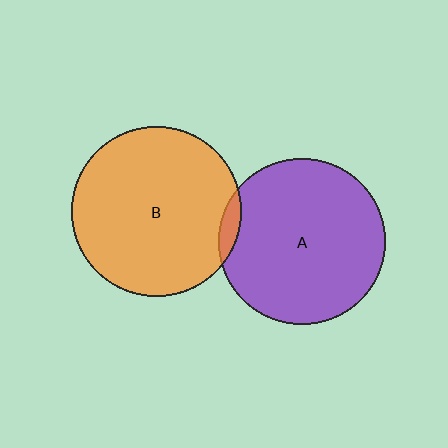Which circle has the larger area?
Circle B (orange).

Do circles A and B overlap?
Yes.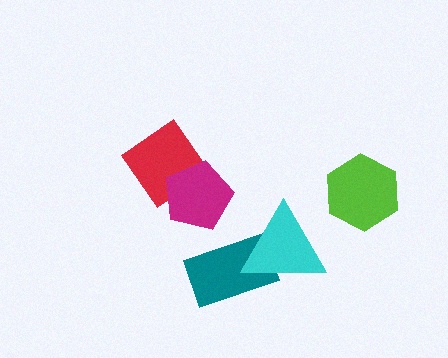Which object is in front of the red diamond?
The magenta pentagon is in front of the red diamond.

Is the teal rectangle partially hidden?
Yes, it is partially covered by another shape.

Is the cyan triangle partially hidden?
No, no other shape covers it.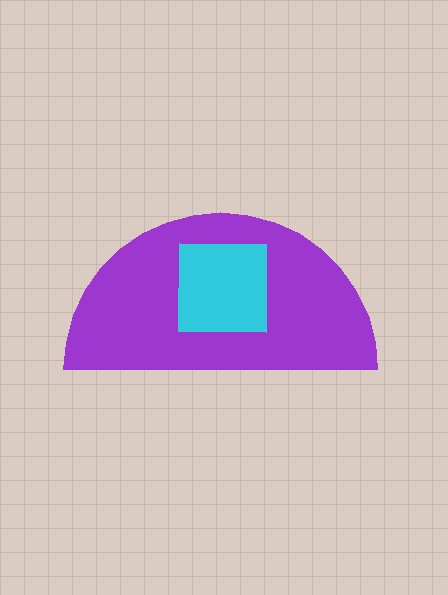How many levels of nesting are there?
2.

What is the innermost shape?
The cyan square.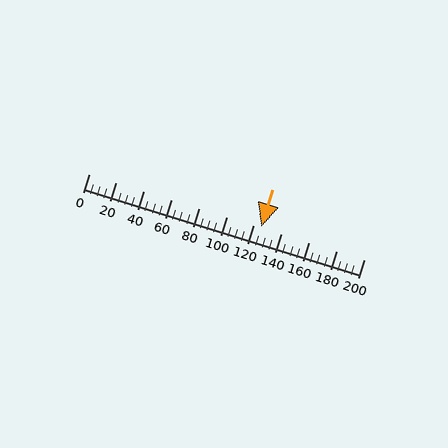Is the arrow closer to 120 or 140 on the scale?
The arrow is closer to 120.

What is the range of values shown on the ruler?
The ruler shows values from 0 to 200.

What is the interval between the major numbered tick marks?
The major tick marks are spaced 20 units apart.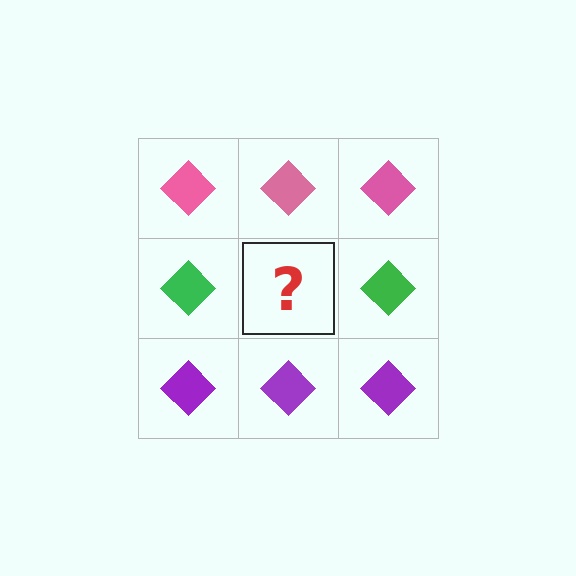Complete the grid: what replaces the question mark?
The question mark should be replaced with a green diamond.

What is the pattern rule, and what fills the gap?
The rule is that each row has a consistent color. The gap should be filled with a green diamond.